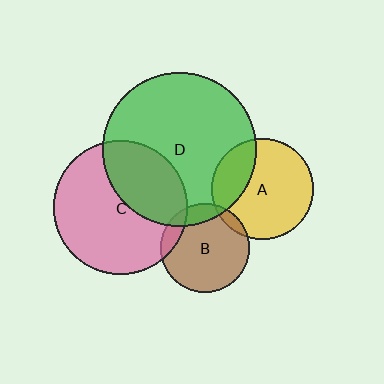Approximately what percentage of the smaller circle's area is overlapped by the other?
Approximately 35%.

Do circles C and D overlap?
Yes.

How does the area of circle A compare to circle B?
Approximately 1.3 times.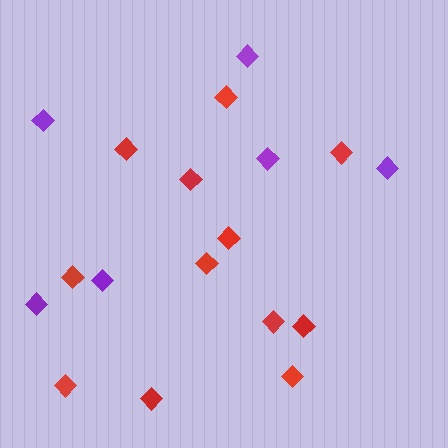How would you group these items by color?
There are 2 groups: one group of red diamonds (12) and one group of purple diamonds (6).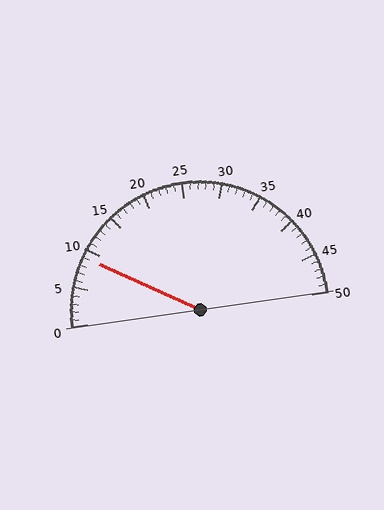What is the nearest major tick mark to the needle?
The nearest major tick mark is 10.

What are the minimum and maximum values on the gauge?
The gauge ranges from 0 to 50.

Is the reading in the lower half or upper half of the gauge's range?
The reading is in the lower half of the range (0 to 50).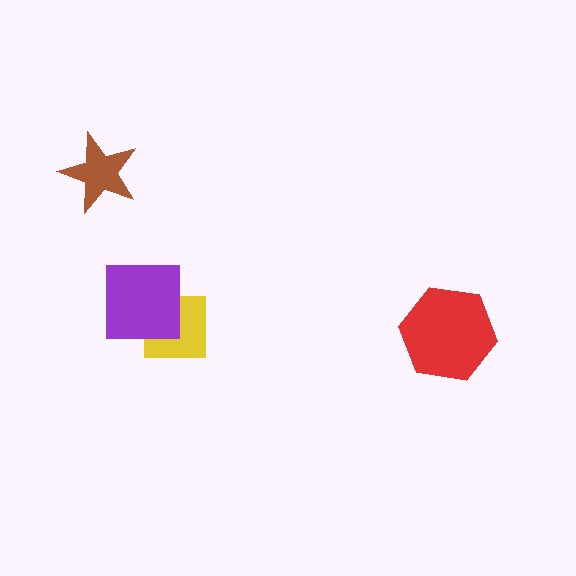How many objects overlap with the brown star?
0 objects overlap with the brown star.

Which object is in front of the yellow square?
The purple square is in front of the yellow square.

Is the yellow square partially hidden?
Yes, it is partially covered by another shape.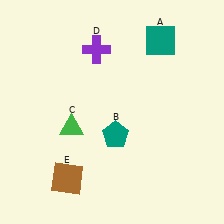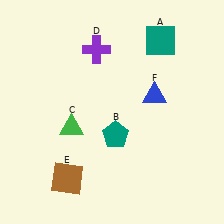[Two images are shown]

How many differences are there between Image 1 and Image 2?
There is 1 difference between the two images.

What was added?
A blue triangle (F) was added in Image 2.